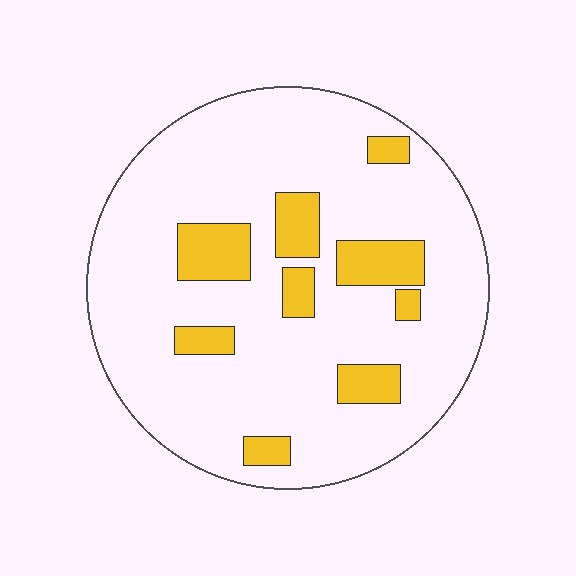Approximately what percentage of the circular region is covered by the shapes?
Approximately 15%.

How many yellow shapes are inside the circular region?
9.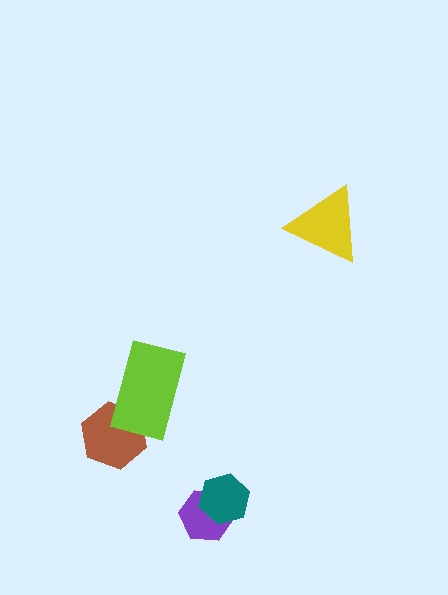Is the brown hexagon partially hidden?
Yes, it is partially covered by another shape.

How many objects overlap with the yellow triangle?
0 objects overlap with the yellow triangle.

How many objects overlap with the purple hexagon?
1 object overlaps with the purple hexagon.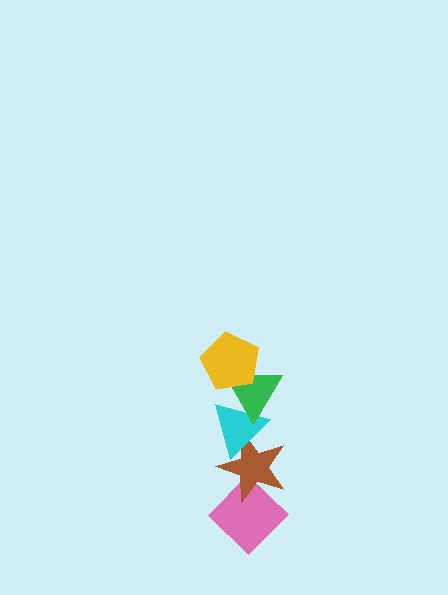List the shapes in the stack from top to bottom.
From top to bottom: the yellow pentagon, the green triangle, the cyan triangle, the brown star, the pink diamond.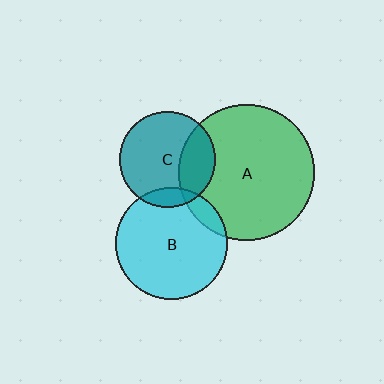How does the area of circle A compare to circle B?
Approximately 1.5 times.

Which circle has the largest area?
Circle A (green).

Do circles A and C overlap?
Yes.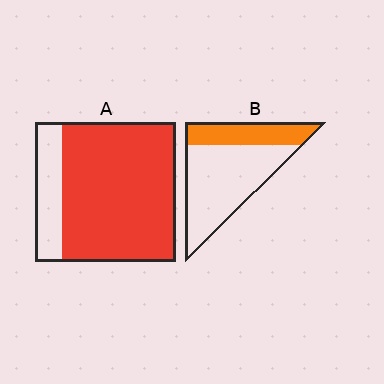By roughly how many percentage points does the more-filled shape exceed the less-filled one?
By roughly 50 percentage points (A over B).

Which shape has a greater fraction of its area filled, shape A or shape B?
Shape A.